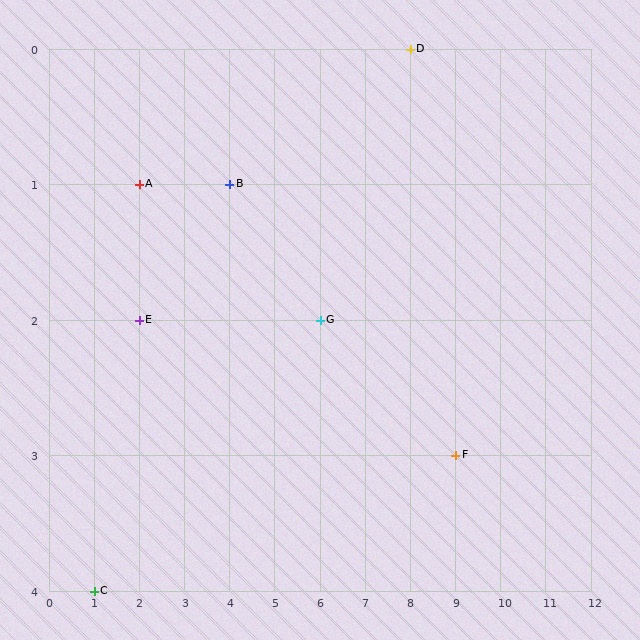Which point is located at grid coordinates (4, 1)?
Point B is at (4, 1).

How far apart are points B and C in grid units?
Points B and C are 3 columns and 3 rows apart (about 4.2 grid units diagonally).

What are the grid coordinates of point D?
Point D is at grid coordinates (8, 0).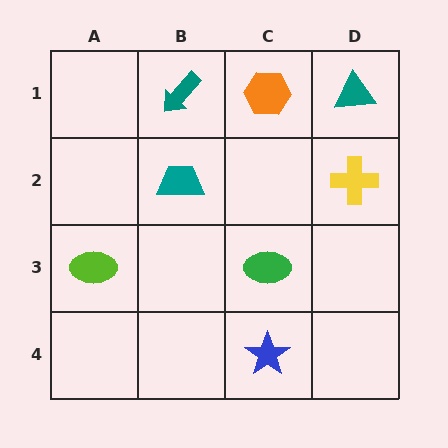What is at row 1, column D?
A teal triangle.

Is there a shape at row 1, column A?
No, that cell is empty.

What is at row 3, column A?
A lime ellipse.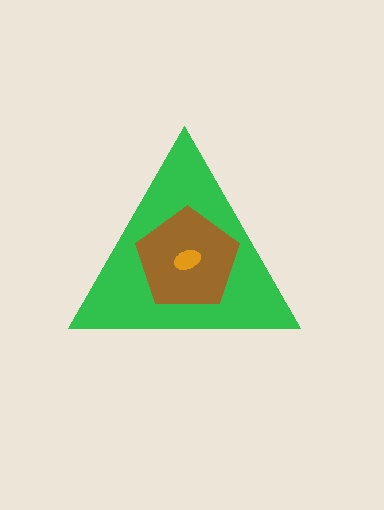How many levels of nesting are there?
3.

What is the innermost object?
The orange ellipse.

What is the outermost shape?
The green triangle.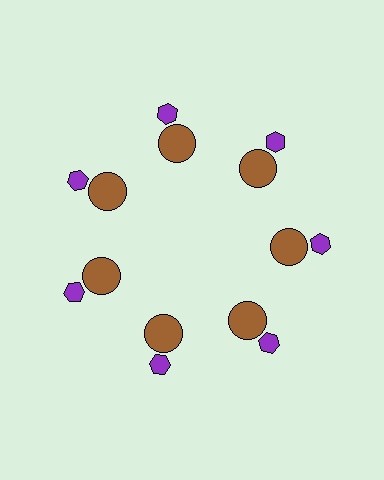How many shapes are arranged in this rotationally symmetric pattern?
There are 14 shapes, arranged in 7 groups of 2.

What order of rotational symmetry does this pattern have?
This pattern has 7-fold rotational symmetry.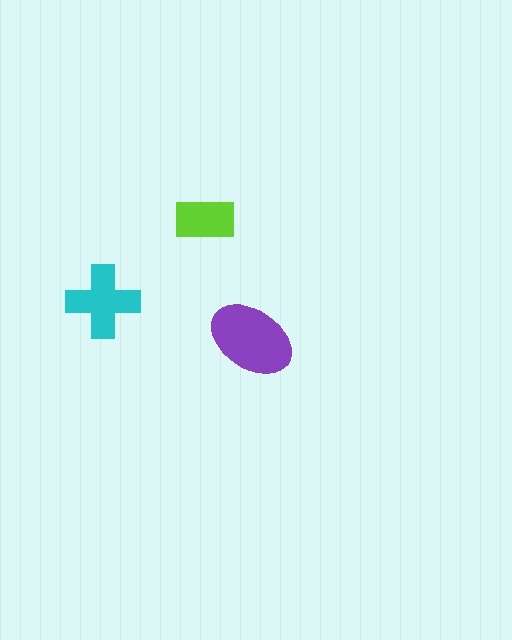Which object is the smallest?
The lime rectangle.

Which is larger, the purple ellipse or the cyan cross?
The purple ellipse.